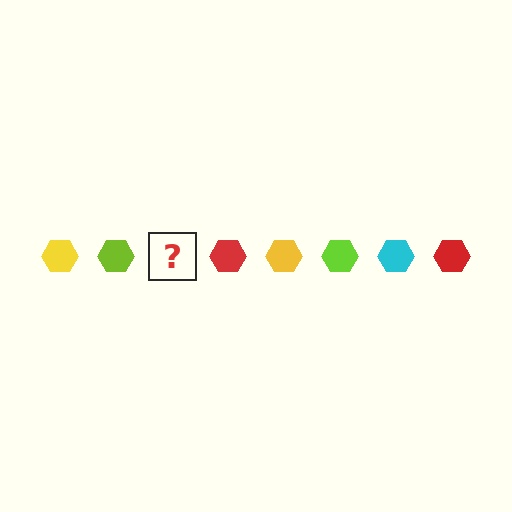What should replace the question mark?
The question mark should be replaced with a cyan hexagon.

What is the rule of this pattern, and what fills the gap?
The rule is that the pattern cycles through yellow, lime, cyan, red hexagons. The gap should be filled with a cyan hexagon.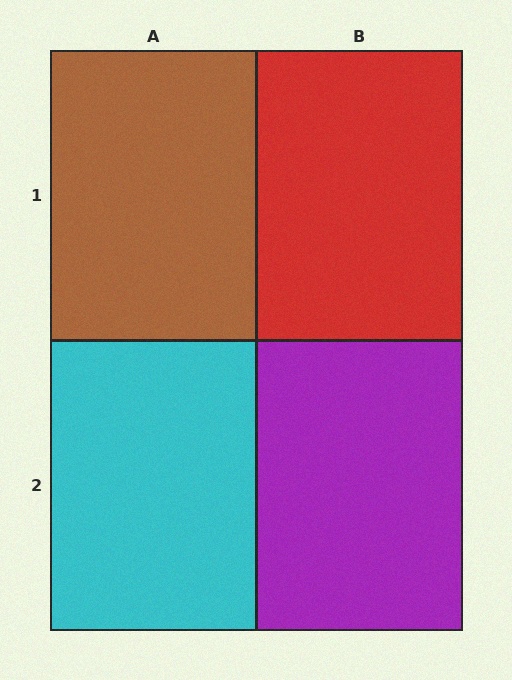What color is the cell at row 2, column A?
Cyan.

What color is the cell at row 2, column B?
Purple.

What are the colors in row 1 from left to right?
Brown, red.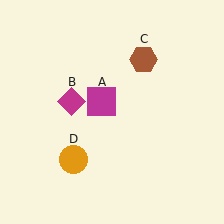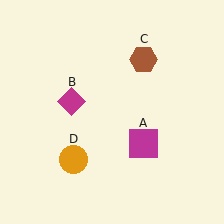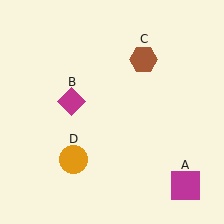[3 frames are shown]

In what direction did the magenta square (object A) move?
The magenta square (object A) moved down and to the right.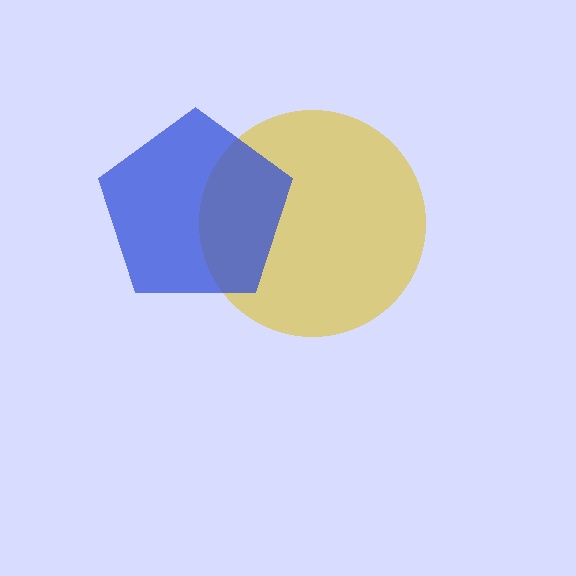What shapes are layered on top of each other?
The layered shapes are: a yellow circle, a blue pentagon.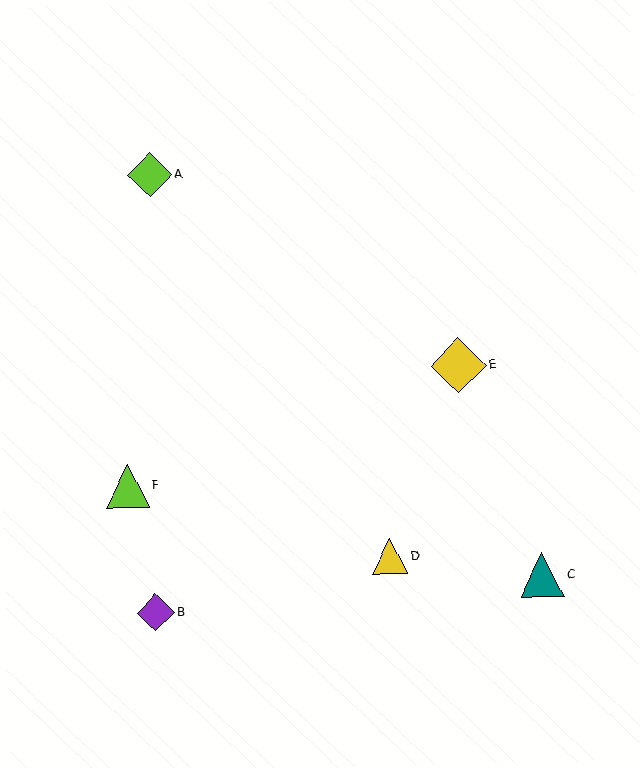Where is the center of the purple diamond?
The center of the purple diamond is at (156, 613).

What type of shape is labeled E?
Shape E is a yellow diamond.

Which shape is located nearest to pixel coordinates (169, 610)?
The purple diamond (labeled B) at (156, 613) is nearest to that location.